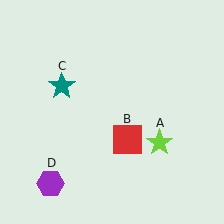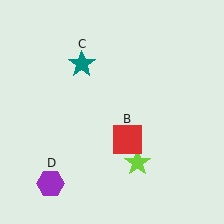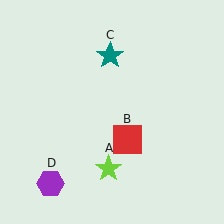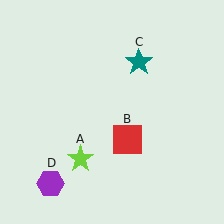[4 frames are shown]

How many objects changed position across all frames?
2 objects changed position: lime star (object A), teal star (object C).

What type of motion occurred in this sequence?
The lime star (object A), teal star (object C) rotated clockwise around the center of the scene.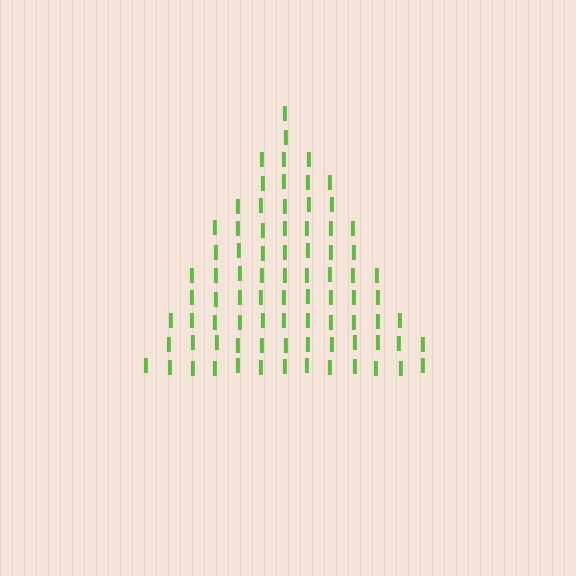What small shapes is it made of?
It is made of small letter I's.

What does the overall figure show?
The overall figure shows a triangle.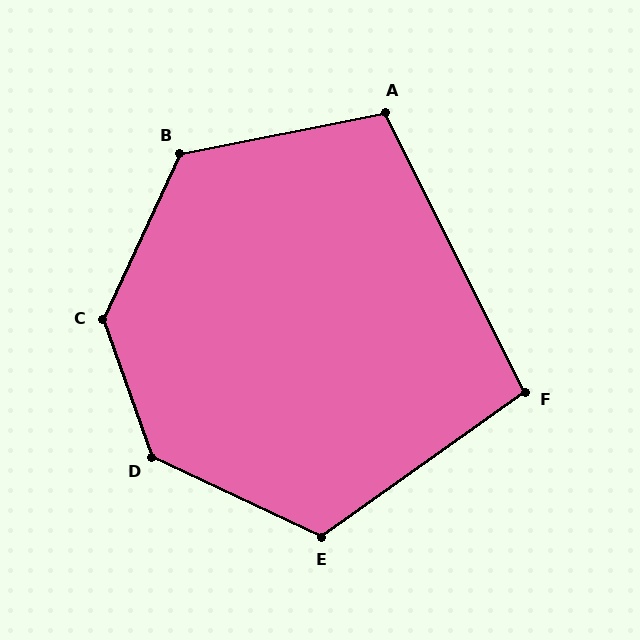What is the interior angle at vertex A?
Approximately 105 degrees (obtuse).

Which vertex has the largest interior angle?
C, at approximately 135 degrees.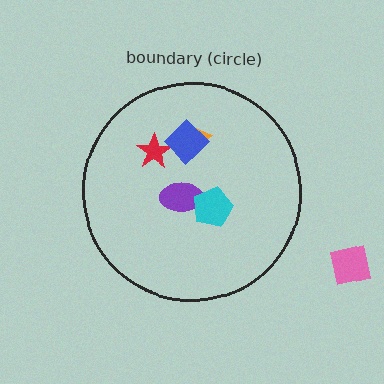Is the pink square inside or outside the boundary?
Outside.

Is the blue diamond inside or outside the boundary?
Inside.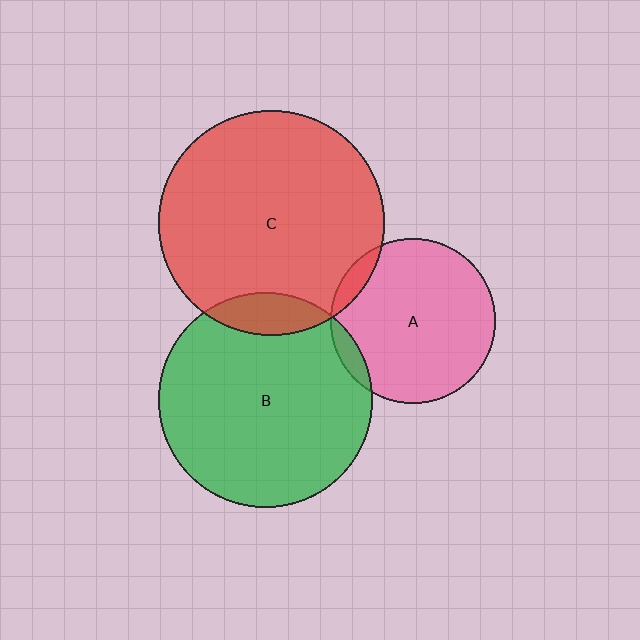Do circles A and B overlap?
Yes.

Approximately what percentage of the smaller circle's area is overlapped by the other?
Approximately 5%.